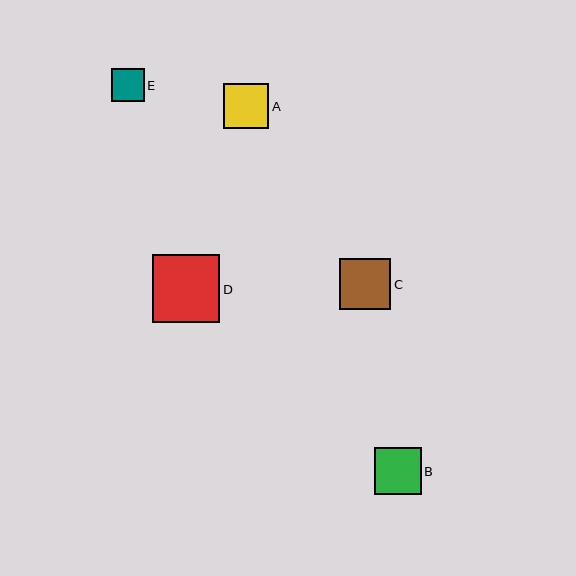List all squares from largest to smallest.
From largest to smallest: D, C, B, A, E.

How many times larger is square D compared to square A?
Square D is approximately 1.5 times the size of square A.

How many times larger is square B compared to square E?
Square B is approximately 1.4 times the size of square E.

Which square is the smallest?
Square E is the smallest with a size of approximately 33 pixels.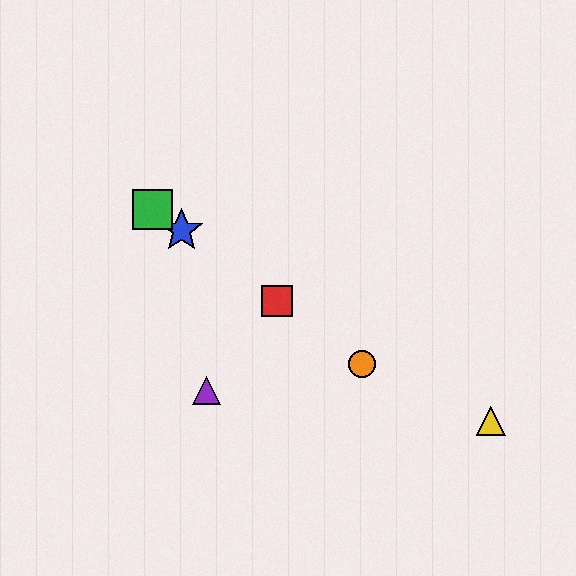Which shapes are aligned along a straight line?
The red square, the blue star, the green square, the orange circle are aligned along a straight line.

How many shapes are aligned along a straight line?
4 shapes (the red square, the blue star, the green square, the orange circle) are aligned along a straight line.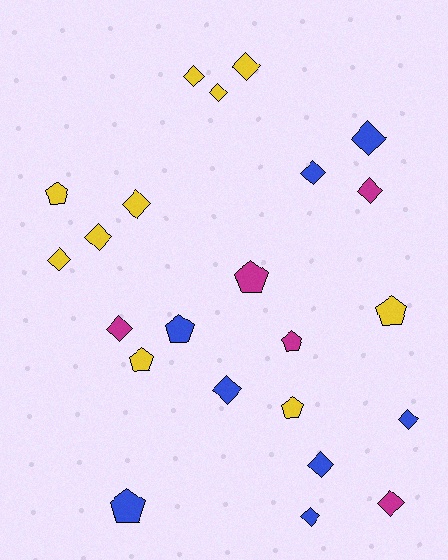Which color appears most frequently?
Yellow, with 10 objects.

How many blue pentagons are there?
There are 2 blue pentagons.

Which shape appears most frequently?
Diamond, with 15 objects.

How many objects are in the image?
There are 23 objects.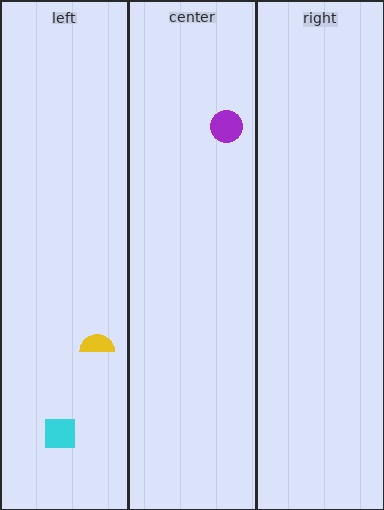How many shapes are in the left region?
2.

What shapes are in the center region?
The purple circle.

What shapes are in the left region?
The cyan square, the yellow semicircle.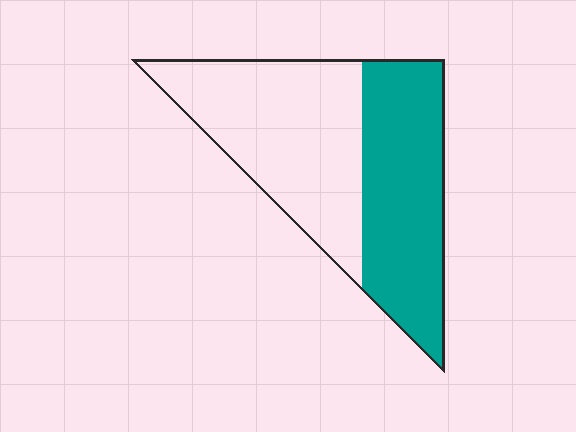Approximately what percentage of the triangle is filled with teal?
Approximately 45%.